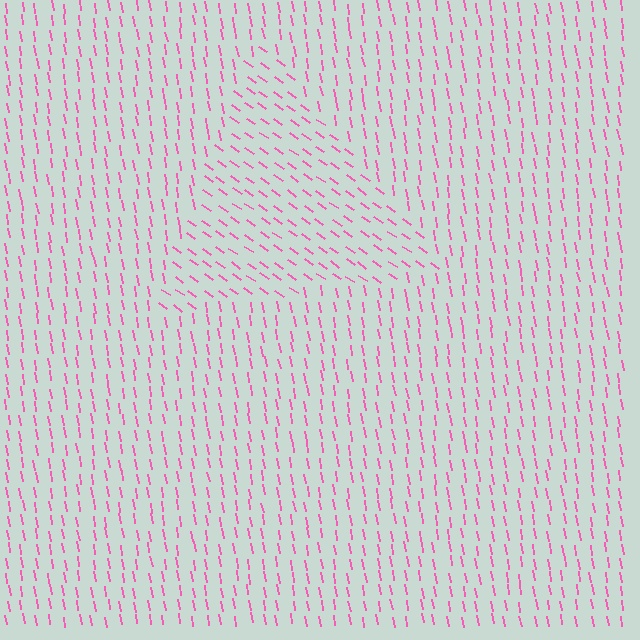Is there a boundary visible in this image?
Yes, there is a texture boundary formed by a change in line orientation.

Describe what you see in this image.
The image is filled with small pink line segments. A triangle region in the image has lines oriented differently from the surrounding lines, creating a visible texture boundary.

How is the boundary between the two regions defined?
The boundary is defined purely by a change in line orientation (approximately 45 degrees difference). All lines are the same color and thickness.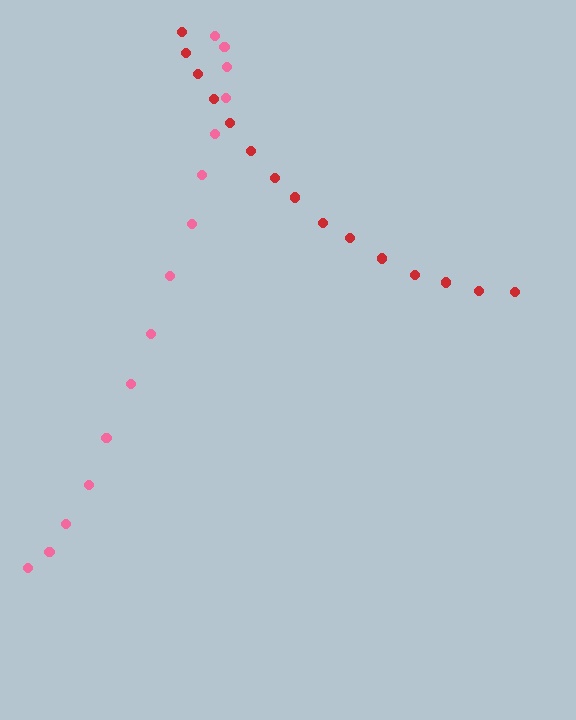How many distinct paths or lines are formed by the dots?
There are 2 distinct paths.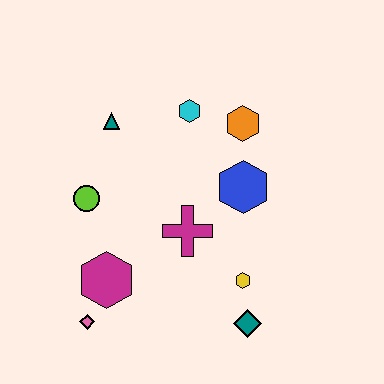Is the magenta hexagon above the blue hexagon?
No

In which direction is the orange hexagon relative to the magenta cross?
The orange hexagon is above the magenta cross.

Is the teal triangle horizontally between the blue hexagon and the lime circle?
Yes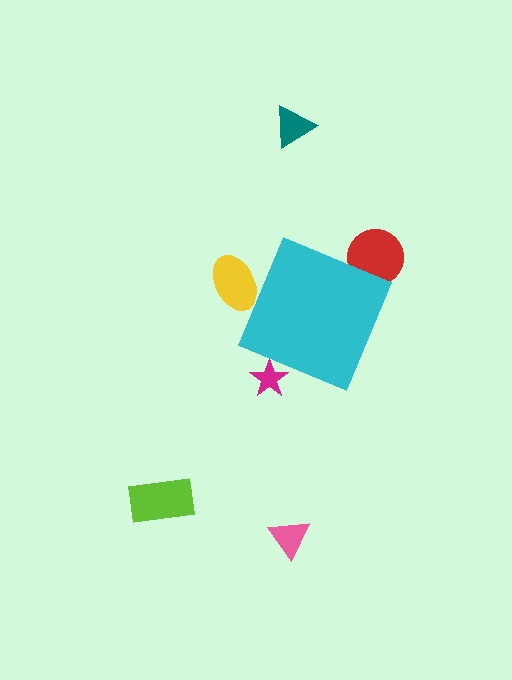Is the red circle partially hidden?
Yes, the red circle is partially hidden behind the cyan diamond.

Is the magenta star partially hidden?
Yes, the magenta star is partially hidden behind the cyan diamond.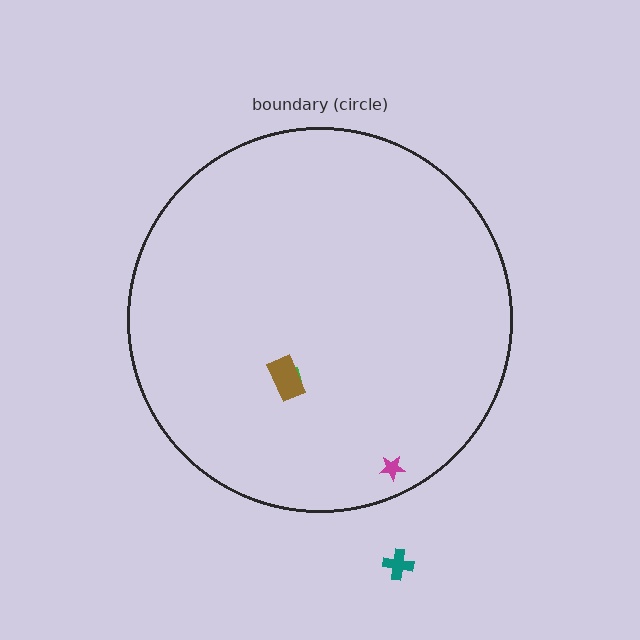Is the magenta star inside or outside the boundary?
Inside.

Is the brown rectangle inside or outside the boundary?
Inside.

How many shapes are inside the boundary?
3 inside, 1 outside.